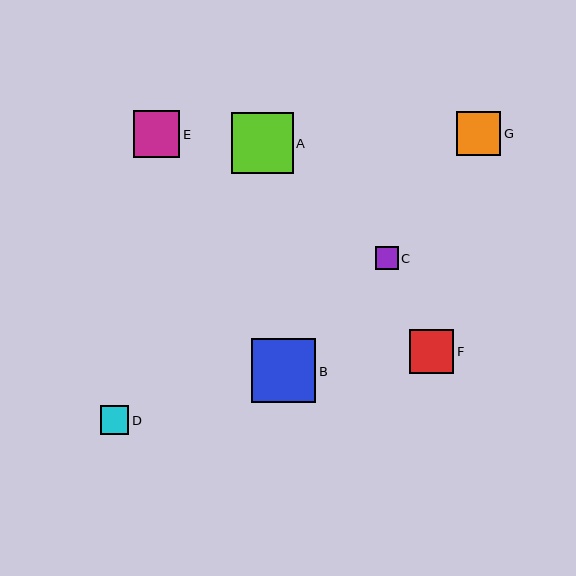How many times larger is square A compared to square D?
Square A is approximately 2.2 times the size of square D.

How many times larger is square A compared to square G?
Square A is approximately 1.4 times the size of square G.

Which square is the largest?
Square B is the largest with a size of approximately 64 pixels.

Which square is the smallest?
Square C is the smallest with a size of approximately 22 pixels.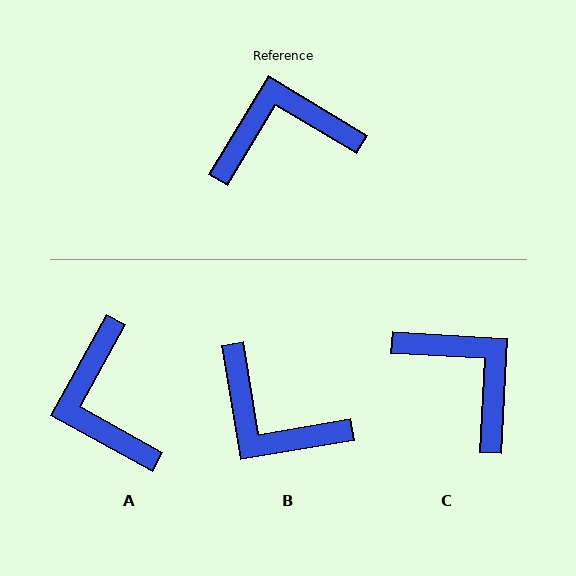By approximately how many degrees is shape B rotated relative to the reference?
Approximately 131 degrees counter-clockwise.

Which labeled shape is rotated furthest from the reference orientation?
B, about 131 degrees away.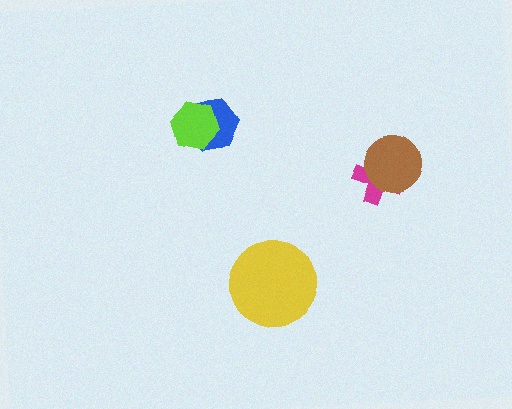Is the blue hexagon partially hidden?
Yes, it is partially covered by another shape.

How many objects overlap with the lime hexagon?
1 object overlaps with the lime hexagon.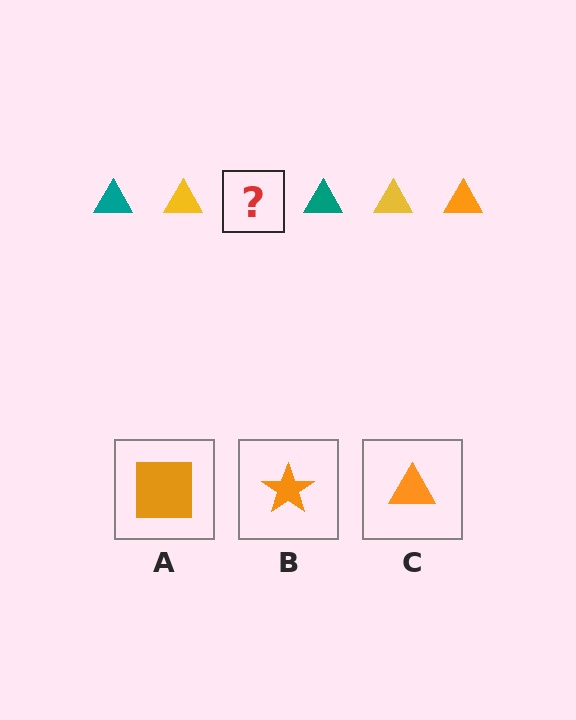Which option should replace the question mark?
Option C.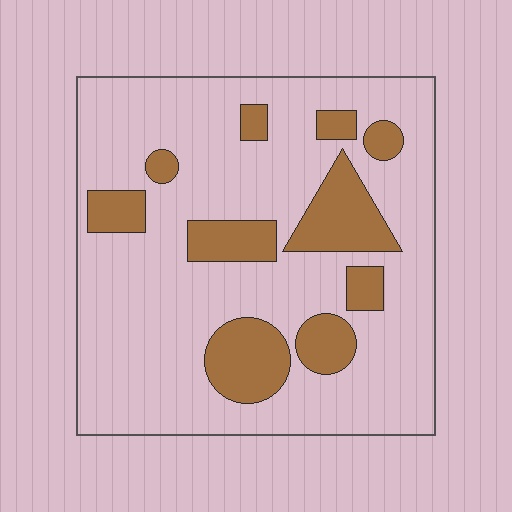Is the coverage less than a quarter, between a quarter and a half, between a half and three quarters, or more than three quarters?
Less than a quarter.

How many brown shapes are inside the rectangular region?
10.